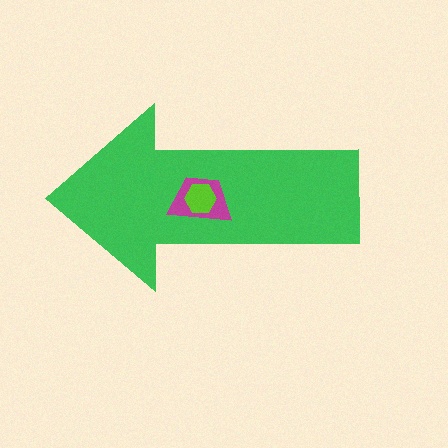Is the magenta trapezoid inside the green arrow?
Yes.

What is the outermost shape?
The green arrow.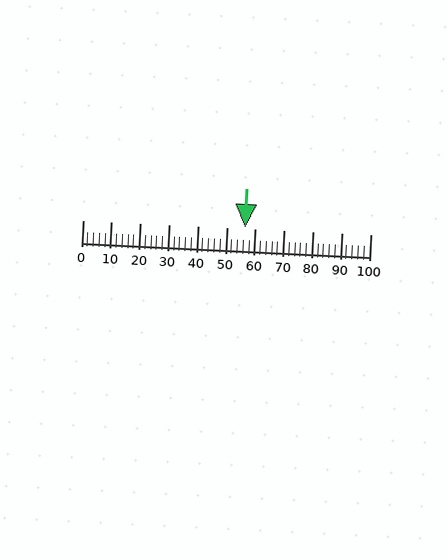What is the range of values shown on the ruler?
The ruler shows values from 0 to 100.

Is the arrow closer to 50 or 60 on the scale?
The arrow is closer to 60.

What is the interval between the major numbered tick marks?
The major tick marks are spaced 10 units apart.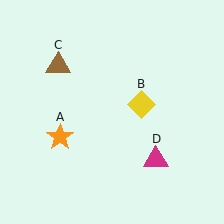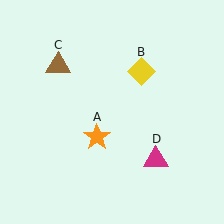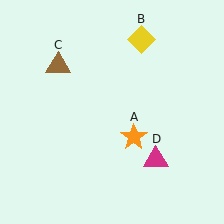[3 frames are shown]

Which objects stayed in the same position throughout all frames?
Brown triangle (object C) and magenta triangle (object D) remained stationary.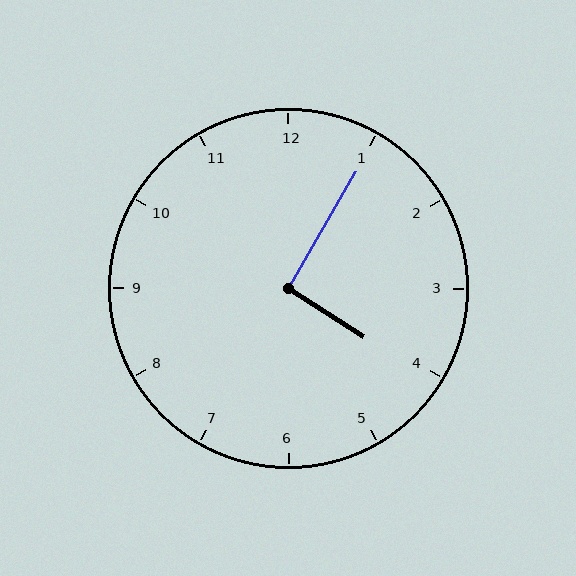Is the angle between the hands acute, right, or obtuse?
It is right.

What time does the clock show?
4:05.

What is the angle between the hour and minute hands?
Approximately 92 degrees.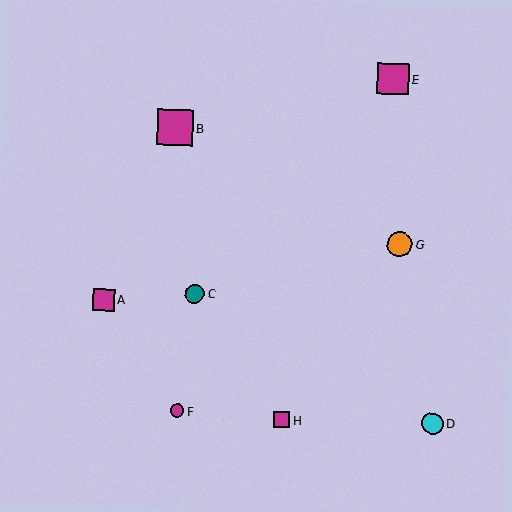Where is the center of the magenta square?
The center of the magenta square is at (282, 420).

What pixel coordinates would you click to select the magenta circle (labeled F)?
Click at (177, 411) to select the magenta circle F.